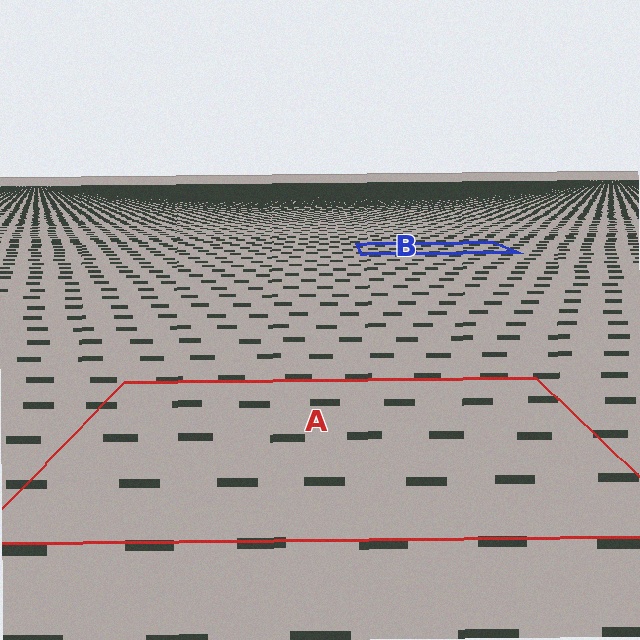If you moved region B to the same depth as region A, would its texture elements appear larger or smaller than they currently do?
They would appear larger. At a closer depth, the same texture elements are projected at a bigger on-screen size.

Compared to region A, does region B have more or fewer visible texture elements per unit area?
Region B has more texture elements per unit area — they are packed more densely because it is farther away.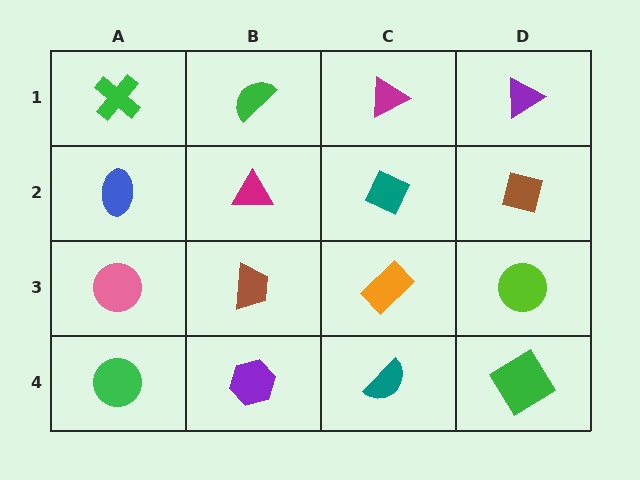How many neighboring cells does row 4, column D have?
2.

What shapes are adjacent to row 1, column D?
A brown square (row 2, column D), a magenta triangle (row 1, column C).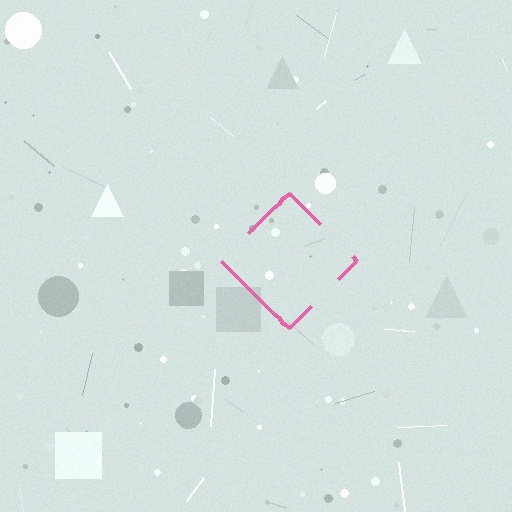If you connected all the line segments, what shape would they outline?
They would outline a diamond.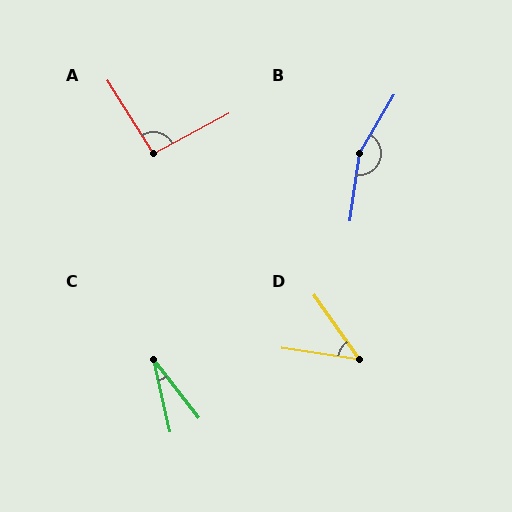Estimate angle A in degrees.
Approximately 94 degrees.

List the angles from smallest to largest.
C (25°), D (46°), A (94°), B (158°).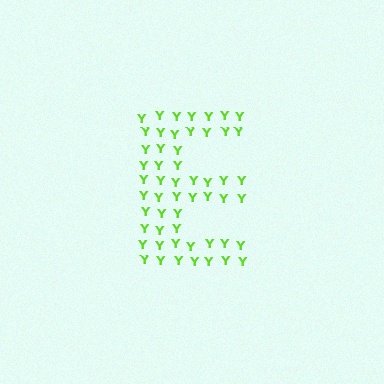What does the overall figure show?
The overall figure shows the letter E.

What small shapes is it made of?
It is made of small letter Y's.